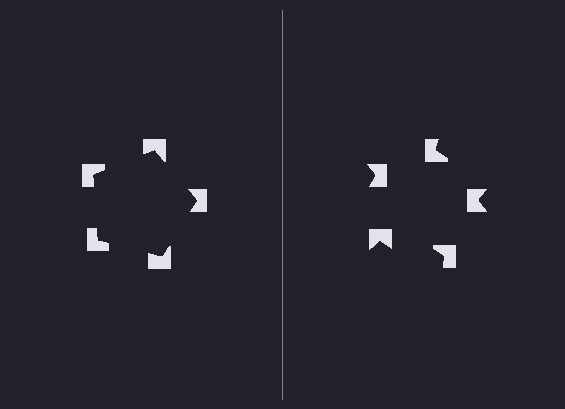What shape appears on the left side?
An illusory pentagon.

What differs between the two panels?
The notched squares are positioned identically on both sides; only the wedge orientations differ. On the left they align to a pentagon; on the right they are misaligned.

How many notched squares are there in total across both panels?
10 — 5 on each side.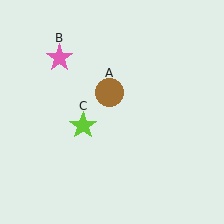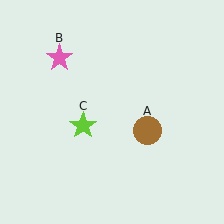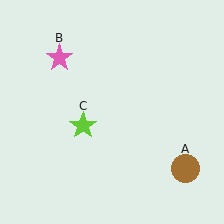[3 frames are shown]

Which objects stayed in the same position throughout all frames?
Pink star (object B) and lime star (object C) remained stationary.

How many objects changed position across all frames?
1 object changed position: brown circle (object A).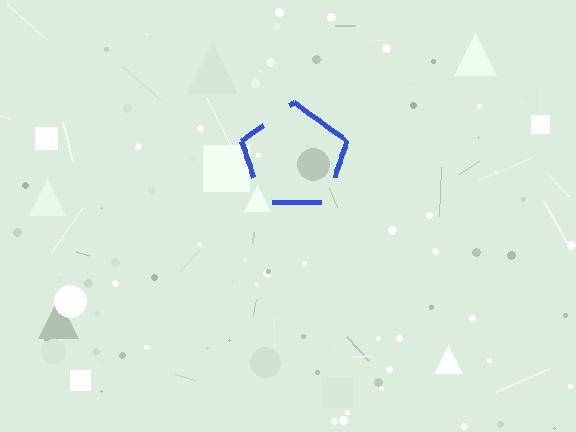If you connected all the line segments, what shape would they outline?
They would outline a pentagon.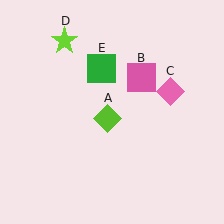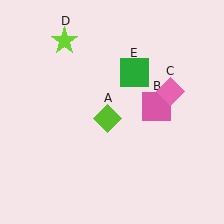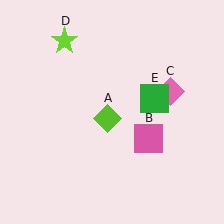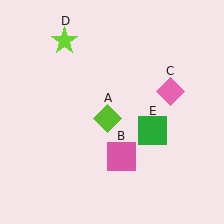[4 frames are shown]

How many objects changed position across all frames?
2 objects changed position: pink square (object B), green square (object E).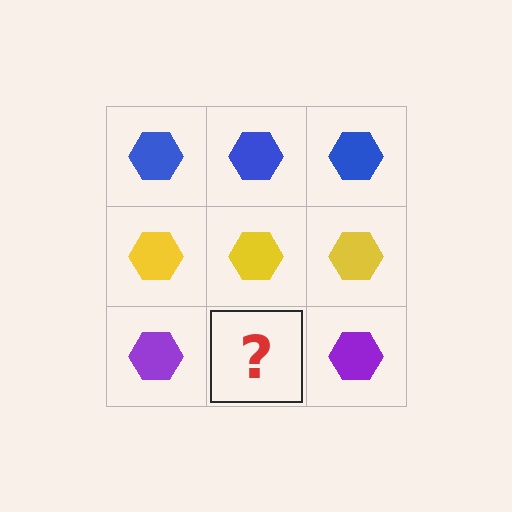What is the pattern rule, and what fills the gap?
The rule is that each row has a consistent color. The gap should be filled with a purple hexagon.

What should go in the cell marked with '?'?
The missing cell should contain a purple hexagon.